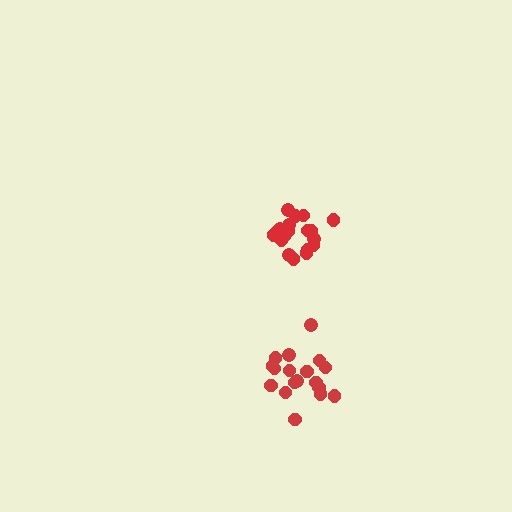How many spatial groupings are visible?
There are 2 spatial groupings.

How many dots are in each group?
Group 1: 19 dots, Group 2: 18 dots (37 total).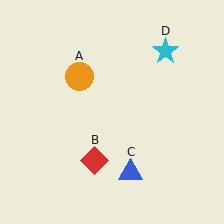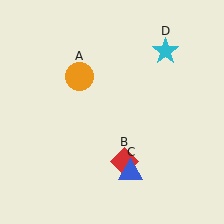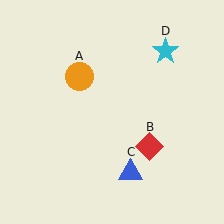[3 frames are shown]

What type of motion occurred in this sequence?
The red diamond (object B) rotated counterclockwise around the center of the scene.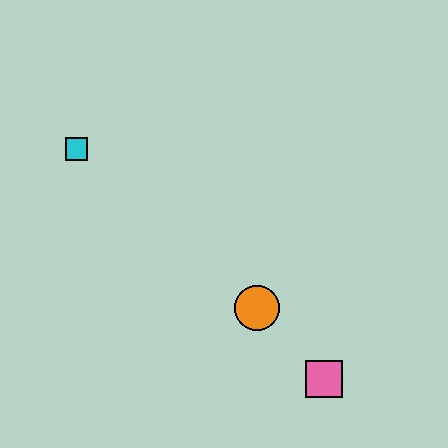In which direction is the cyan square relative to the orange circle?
The cyan square is to the left of the orange circle.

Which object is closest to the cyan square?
The orange circle is closest to the cyan square.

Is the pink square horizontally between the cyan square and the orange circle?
No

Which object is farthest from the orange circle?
The cyan square is farthest from the orange circle.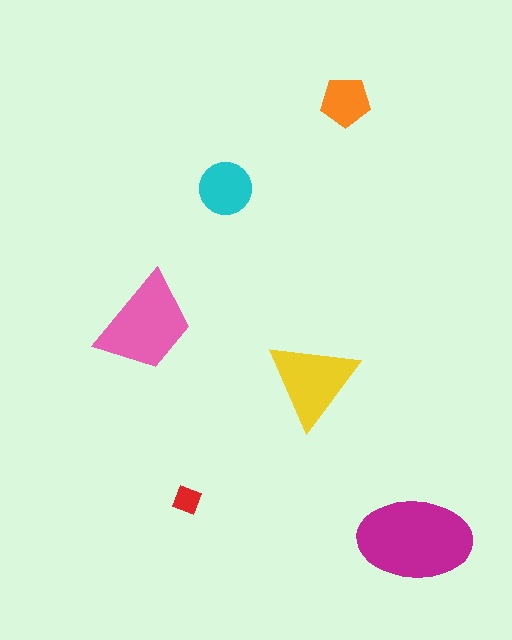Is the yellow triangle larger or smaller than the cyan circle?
Larger.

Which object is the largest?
The magenta ellipse.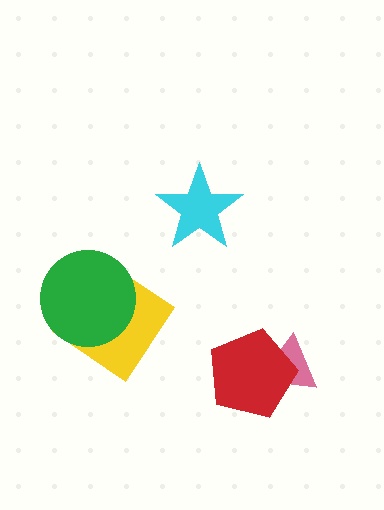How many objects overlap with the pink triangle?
1 object overlaps with the pink triangle.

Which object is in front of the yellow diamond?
The green circle is in front of the yellow diamond.